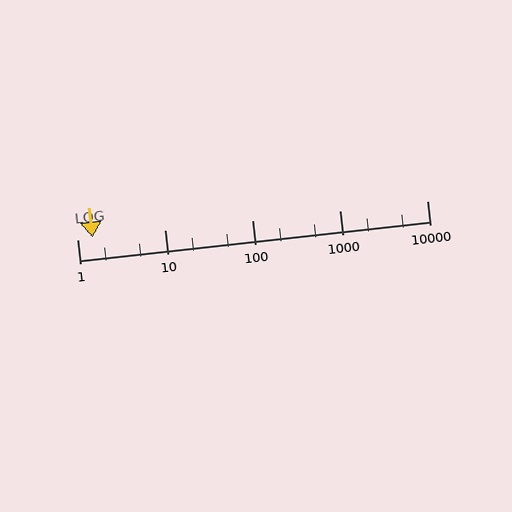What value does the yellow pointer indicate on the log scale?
The pointer indicates approximately 1.5.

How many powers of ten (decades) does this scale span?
The scale spans 4 decades, from 1 to 10000.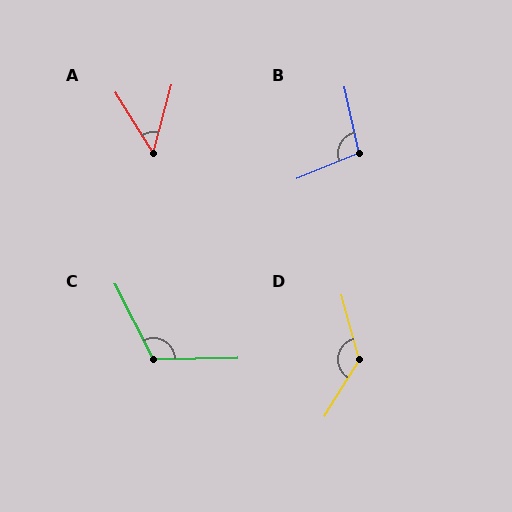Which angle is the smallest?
A, at approximately 47 degrees.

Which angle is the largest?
D, at approximately 133 degrees.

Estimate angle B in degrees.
Approximately 100 degrees.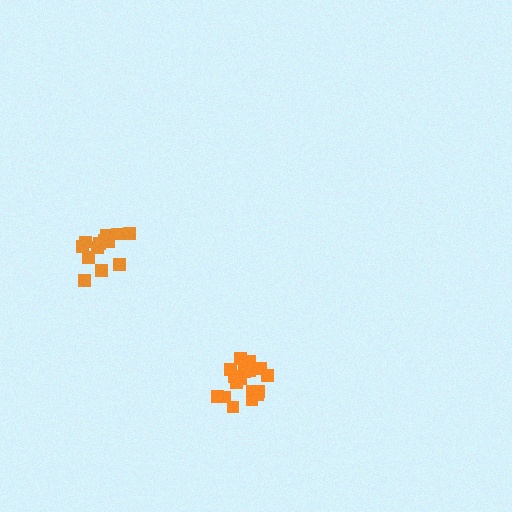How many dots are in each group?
Group 1: 14 dots, Group 2: 17 dots (31 total).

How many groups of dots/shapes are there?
There are 2 groups.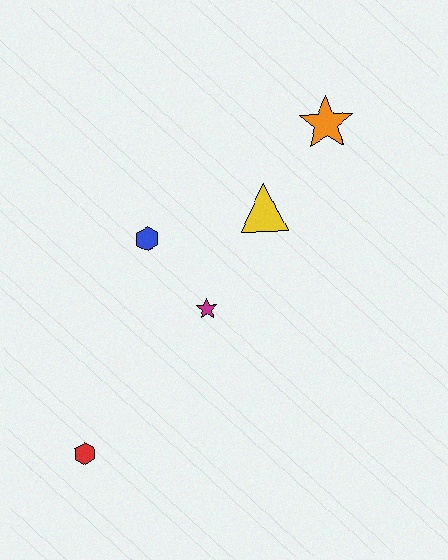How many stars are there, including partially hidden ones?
There are 2 stars.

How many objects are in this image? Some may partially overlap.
There are 5 objects.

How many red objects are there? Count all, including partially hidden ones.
There is 1 red object.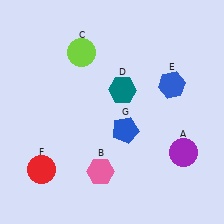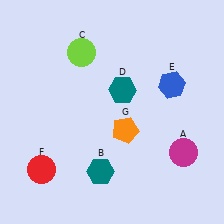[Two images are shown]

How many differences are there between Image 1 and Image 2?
There are 3 differences between the two images.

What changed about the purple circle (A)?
In Image 1, A is purple. In Image 2, it changed to magenta.